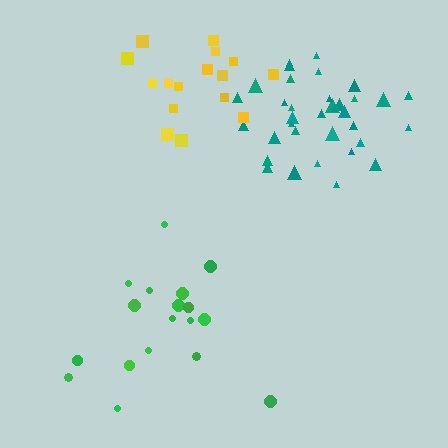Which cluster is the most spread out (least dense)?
Green.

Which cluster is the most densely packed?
Teal.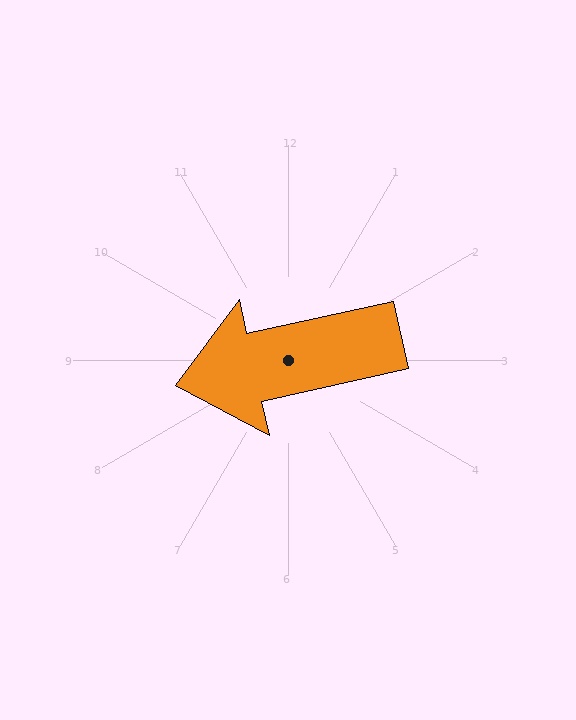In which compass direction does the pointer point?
West.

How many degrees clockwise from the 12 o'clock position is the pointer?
Approximately 257 degrees.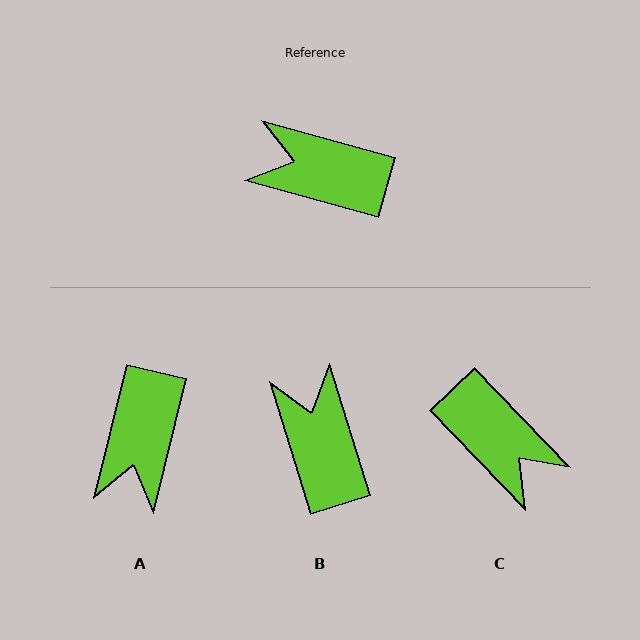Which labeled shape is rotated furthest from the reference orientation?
C, about 150 degrees away.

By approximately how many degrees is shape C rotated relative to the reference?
Approximately 150 degrees counter-clockwise.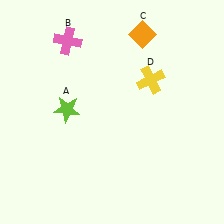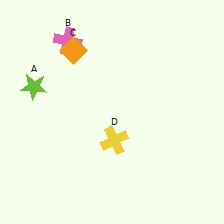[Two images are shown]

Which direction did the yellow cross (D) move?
The yellow cross (D) moved down.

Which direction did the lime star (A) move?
The lime star (A) moved left.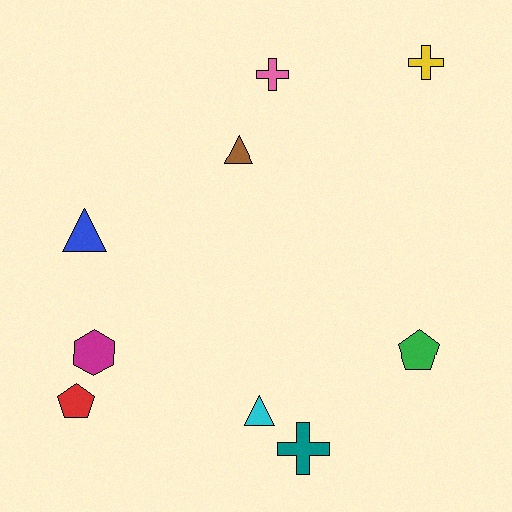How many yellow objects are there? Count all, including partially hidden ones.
There is 1 yellow object.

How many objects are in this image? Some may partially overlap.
There are 9 objects.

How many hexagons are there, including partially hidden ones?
There is 1 hexagon.